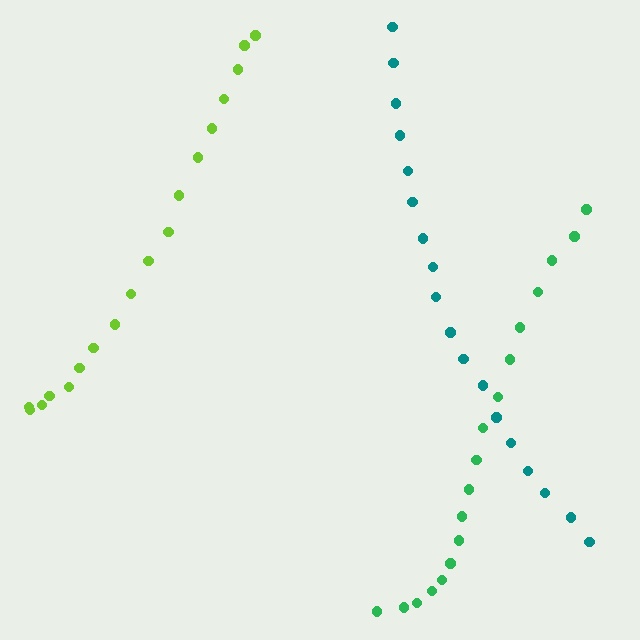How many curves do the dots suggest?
There are 3 distinct paths.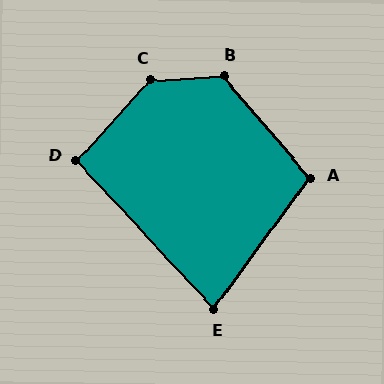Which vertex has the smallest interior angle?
E, at approximately 79 degrees.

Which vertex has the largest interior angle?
C, at approximately 135 degrees.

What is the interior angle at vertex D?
Approximately 95 degrees (approximately right).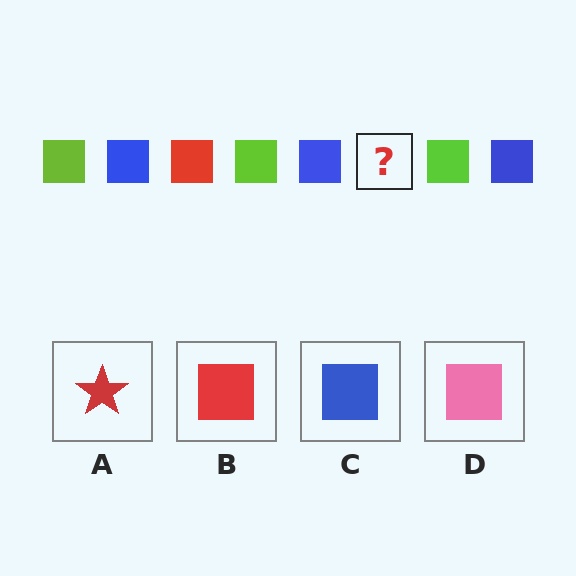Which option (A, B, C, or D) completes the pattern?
B.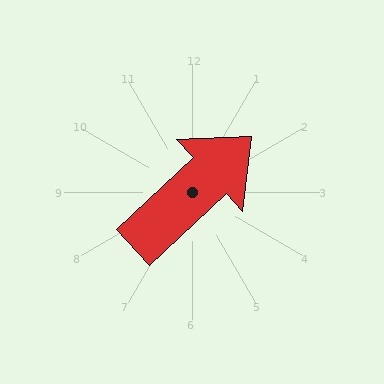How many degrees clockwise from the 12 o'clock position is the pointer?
Approximately 47 degrees.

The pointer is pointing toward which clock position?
Roughly 2 o'clock.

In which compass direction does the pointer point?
Northeast.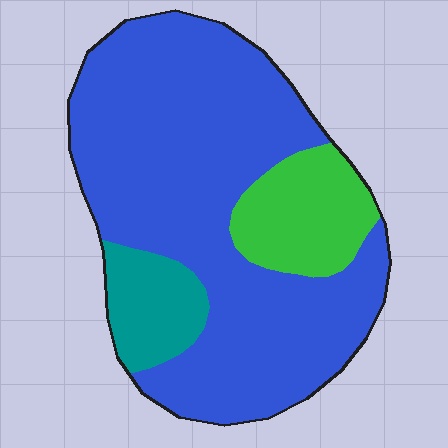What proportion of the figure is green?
Green covers roughly 15% of the figure.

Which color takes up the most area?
Blue, at roughly 75%.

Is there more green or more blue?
Blue.